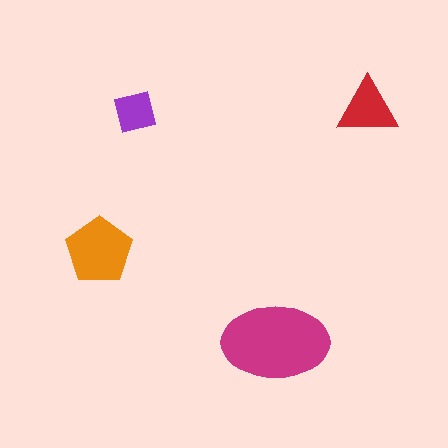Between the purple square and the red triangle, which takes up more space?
The red triangle.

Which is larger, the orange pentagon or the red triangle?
The orange pentagon.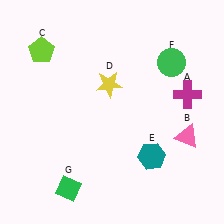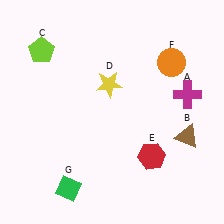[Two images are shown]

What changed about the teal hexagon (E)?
In Image 1, E is teal. In Image 2, it changed to red.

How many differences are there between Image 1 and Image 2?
There are 3 differences between the two images.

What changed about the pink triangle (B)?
In Image 1, B is pink. In Image 2, it changed to brown.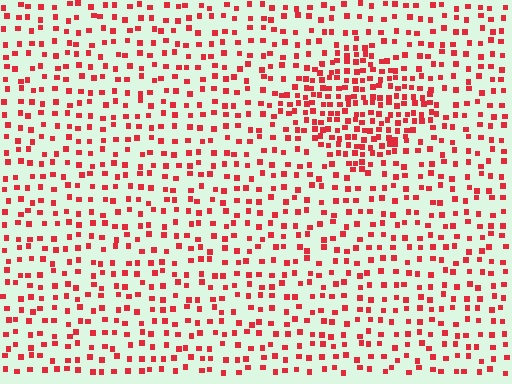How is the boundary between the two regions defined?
The boundary is defined by a change in element density (approximately 2.1x ratio). All elements are the same color, size, and shape.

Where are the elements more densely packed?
The elements are more densely packed inside the diamond boundary.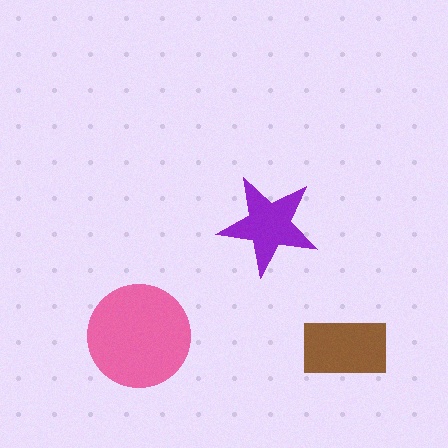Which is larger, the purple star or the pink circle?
The pink circle.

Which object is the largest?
The pink circle.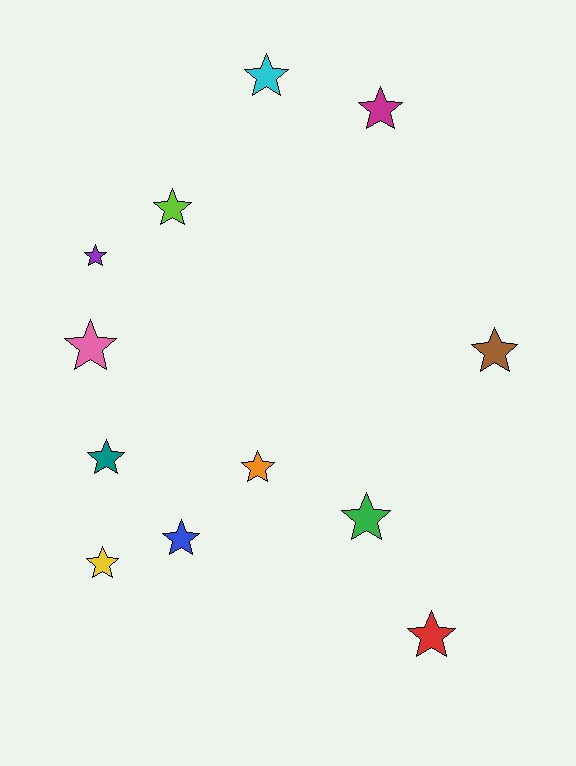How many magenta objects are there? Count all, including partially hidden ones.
There is 1 magenta object.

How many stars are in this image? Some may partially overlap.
There are 12 stars.